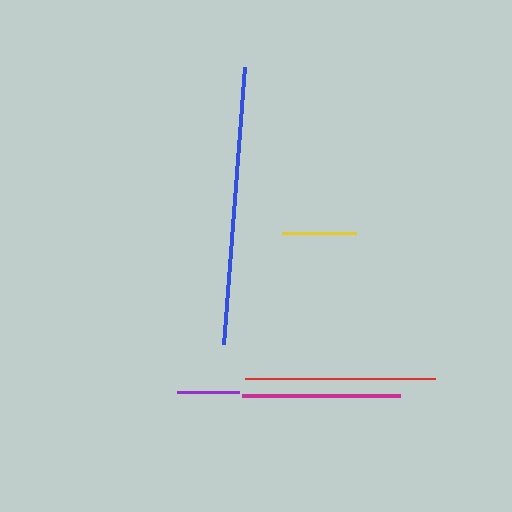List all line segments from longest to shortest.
From longest to shortest: blue, red, magenta, yellow, purple.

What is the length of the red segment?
The red segment is approximately 190 pixels long.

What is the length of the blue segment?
The blue segment is approximately 278 pixels long.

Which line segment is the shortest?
The purple line is the shortest at approximately 62 pixels.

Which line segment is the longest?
The blue line is the longest at approximately 278 pixels.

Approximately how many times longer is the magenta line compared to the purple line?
The magenta line is approximately 2.5 times the length of the purple line.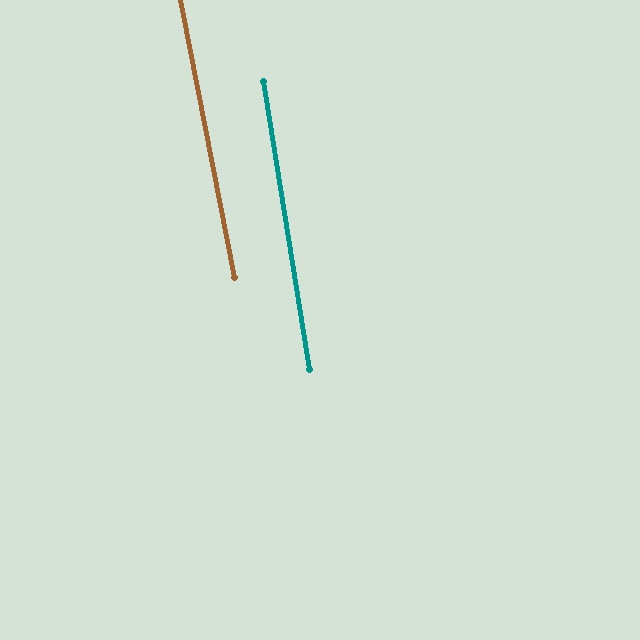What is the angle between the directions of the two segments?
Approximately 2 degrees.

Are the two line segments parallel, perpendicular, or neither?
Parallel — their directions differ by only 2.0°.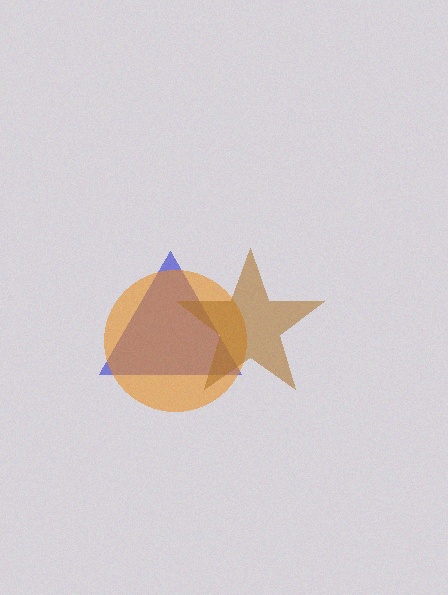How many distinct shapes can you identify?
There are 3 distinct shapes: a blue triangle, an orange circle, a brown star.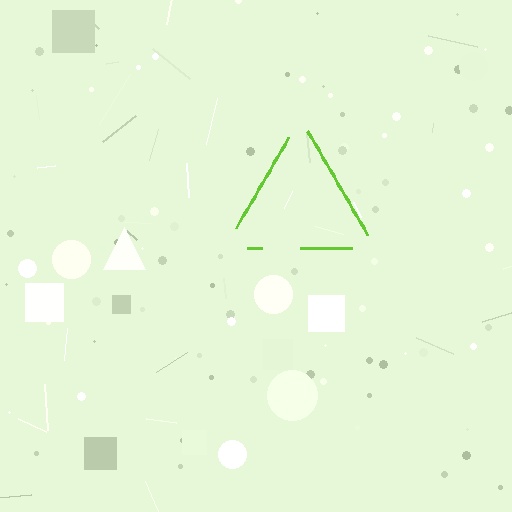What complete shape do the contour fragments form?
The contour fragments form a triangle.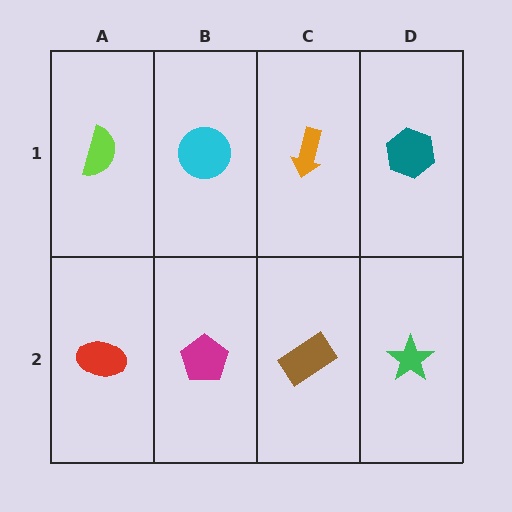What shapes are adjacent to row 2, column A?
A lime semicircle (row 1, column A), a magenta pentagon (row 2, column B).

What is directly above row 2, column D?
A teal hexagon.